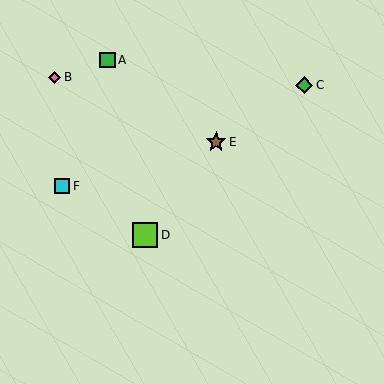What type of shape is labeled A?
Shape A is a green square.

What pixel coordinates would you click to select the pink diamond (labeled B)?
Click at (55, 77) to select the pink diamond B.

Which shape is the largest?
The lime square (labeled D) is the largest.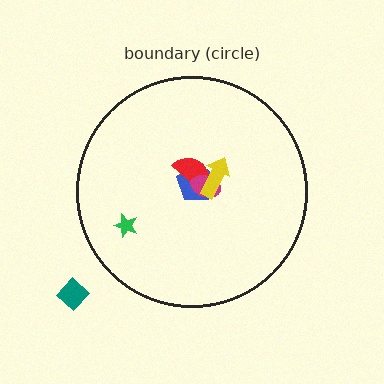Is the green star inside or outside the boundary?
Inside.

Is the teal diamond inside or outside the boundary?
Outside.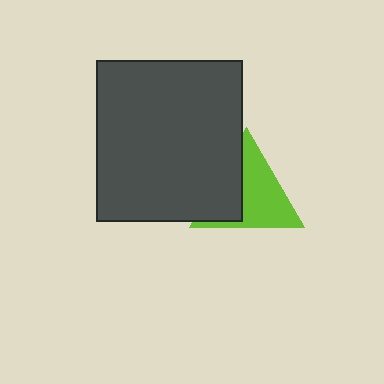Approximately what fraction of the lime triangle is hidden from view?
Roughly 39% of the lime triangle is hidden behind the dark gray rectangle.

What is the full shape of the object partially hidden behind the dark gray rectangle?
The partially hidden object is a lime triangle.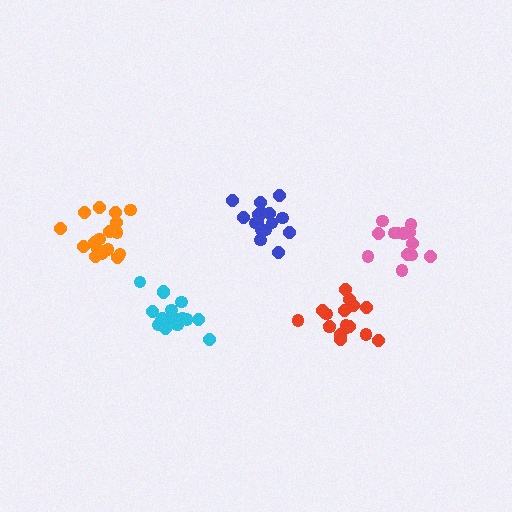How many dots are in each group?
Group 1: 19 dots, Group 2: 13 dots, Group 3: 17 dots, Group 4: 18 dots, Group 5: 17 dots (84 total).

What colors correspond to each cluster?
The clusters are colored: orange, pink, blue, cyan, red.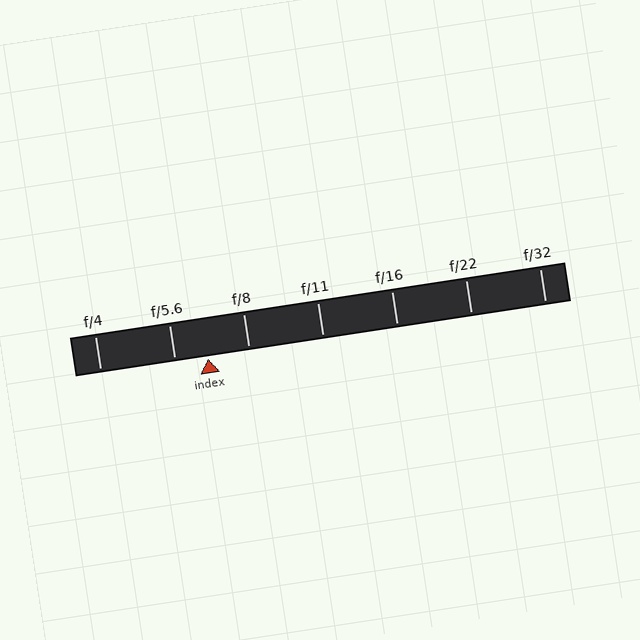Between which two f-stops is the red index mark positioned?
The index mark is between f/5.6 and f/8.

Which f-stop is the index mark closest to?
The index mark is closest to f/5.6.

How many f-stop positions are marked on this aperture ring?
There are 7 f-stop positions marked.